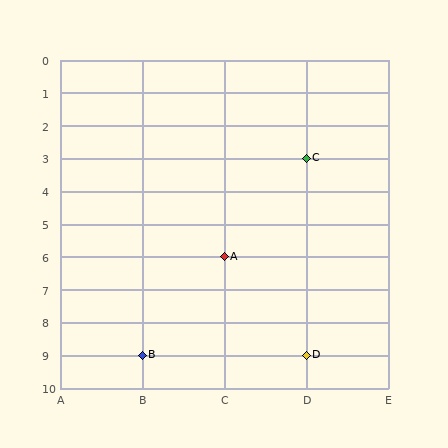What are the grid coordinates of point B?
Point B is at grid coordinates (B, 9).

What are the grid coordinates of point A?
Point A is at grid coordinates (C, 6).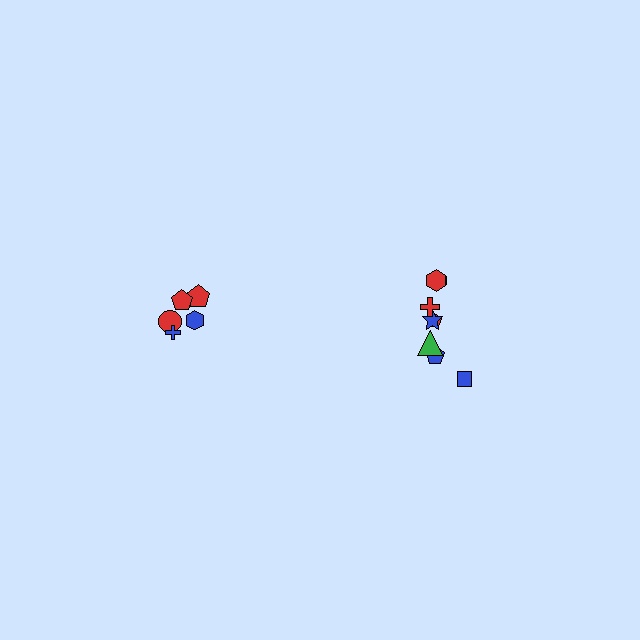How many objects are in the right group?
There are 8 objects.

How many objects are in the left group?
There are 6 objects.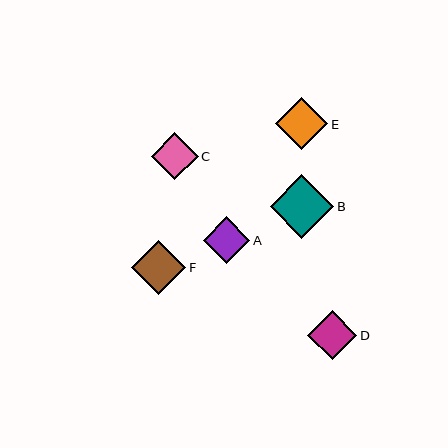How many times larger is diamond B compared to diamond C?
Diamond B is approximately 1.4 times the size of diamond C.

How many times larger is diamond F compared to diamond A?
Diamond F is approximately 1.2 times the size of diamond A.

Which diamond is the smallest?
Diamond A is the smallest with a size of approximately 46 pixels.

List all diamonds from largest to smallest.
From largest to smallest: B, F, E, D, C, A.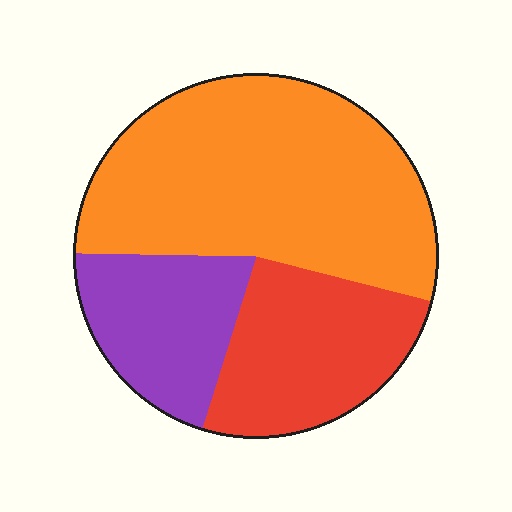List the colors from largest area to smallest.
From largest to smallest: orange, red, purple.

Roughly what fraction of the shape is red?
Red takes up about one quarter (1/4) of the shape.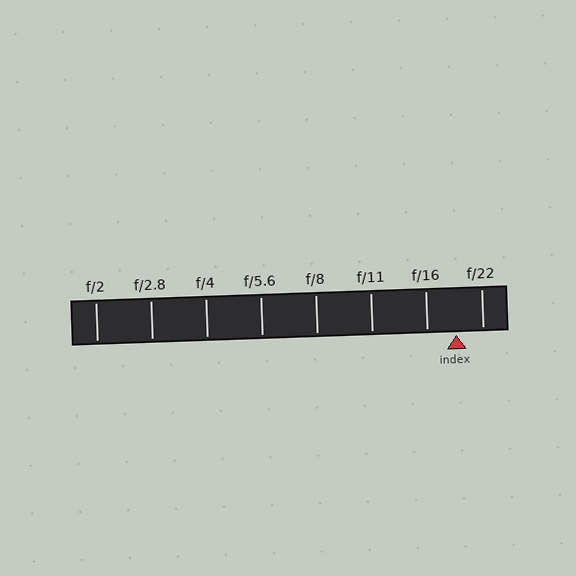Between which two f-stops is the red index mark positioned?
The index mark is between f/16 and f/22.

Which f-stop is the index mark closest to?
The index mark is closest to f/22.